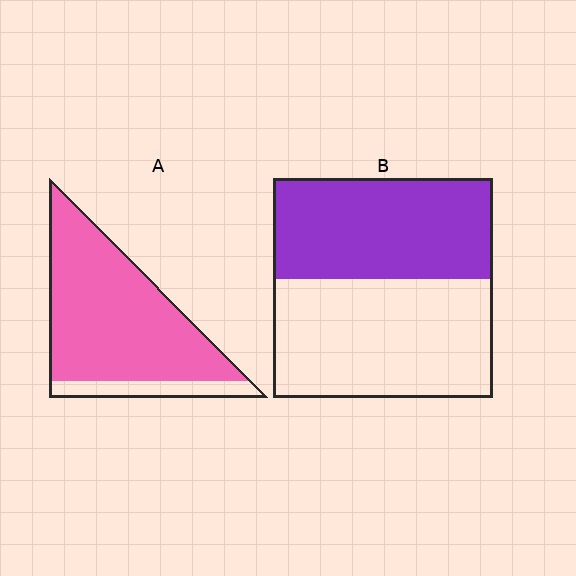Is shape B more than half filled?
No.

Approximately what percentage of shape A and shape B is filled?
A is approximately 85% and B is approximately 45%.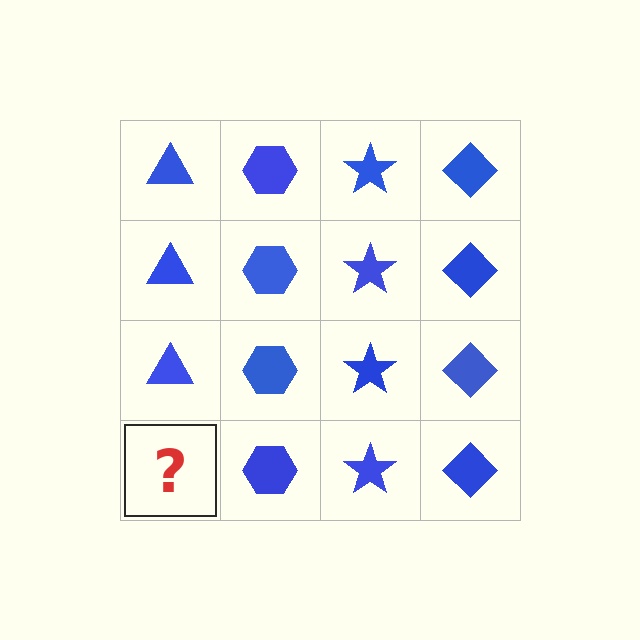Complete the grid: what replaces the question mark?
The question mark should be replaced with a blue triangle.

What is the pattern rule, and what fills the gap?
The rule is that each column has a consistent shape. The gap should be filled with a blue triangle.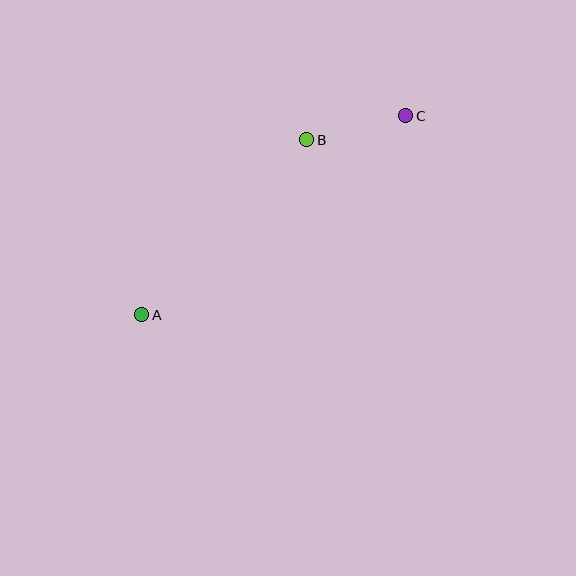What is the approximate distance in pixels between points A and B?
The distance between A and B is approximately 241 pixels.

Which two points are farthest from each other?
Points A and C are farthest from each other.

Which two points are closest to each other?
Points B and C are closest to each other.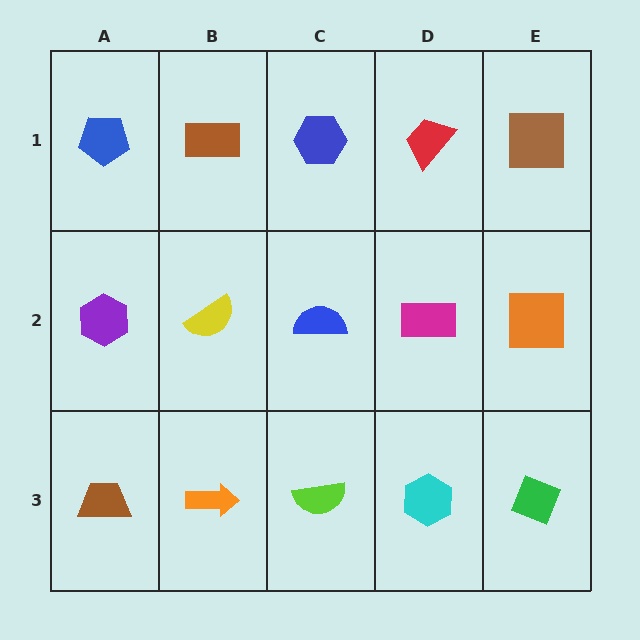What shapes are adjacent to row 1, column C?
A blue semicircle (row 2, column C), a brown rectangle (row 1, column B), a red trapezoid (row 1, column D).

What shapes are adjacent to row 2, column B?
A brown rectangle (row 1, column B), an orange arrow (row 3, column B), a purple hexagon (row 2, column A), a blue semicircle (row 2, column C).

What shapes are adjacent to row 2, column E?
A brown square (row 1, column E), a green diamond (row 3, column E), a magenta rectangle (row 2, column D).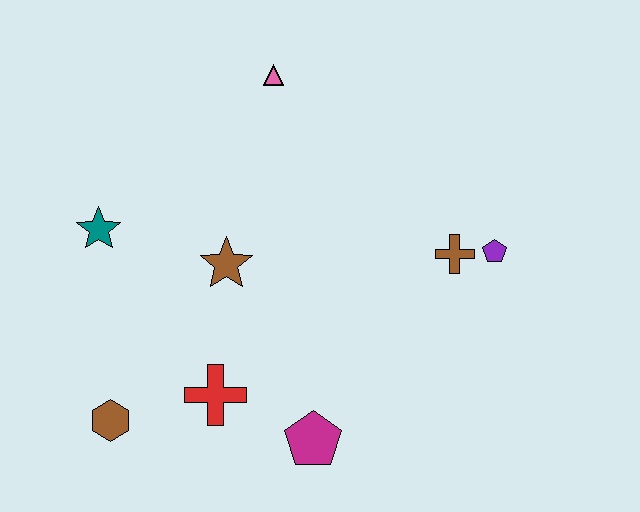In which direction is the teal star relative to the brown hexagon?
The teal star is above the brown hexagon.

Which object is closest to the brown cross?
The purple pentagon is closest to the brown cross.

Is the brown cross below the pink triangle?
Yes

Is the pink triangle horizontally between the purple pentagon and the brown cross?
No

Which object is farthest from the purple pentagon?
The brown hexagon is farthest from the purple pentagon.